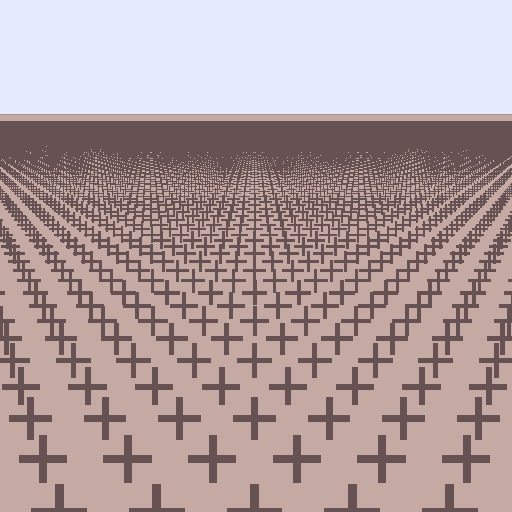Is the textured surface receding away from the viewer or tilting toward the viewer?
The surface is receding away from the viewer. Texture elements get smaller and denser toward the top.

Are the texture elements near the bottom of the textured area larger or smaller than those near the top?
Larger. Near the bottom, elements are closer to the viewer and appear at a bigger on-screen size.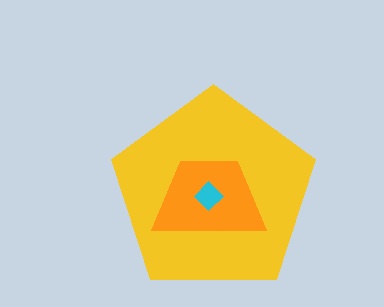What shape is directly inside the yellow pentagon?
The orange trapezoid.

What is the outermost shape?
The yellow pentagon.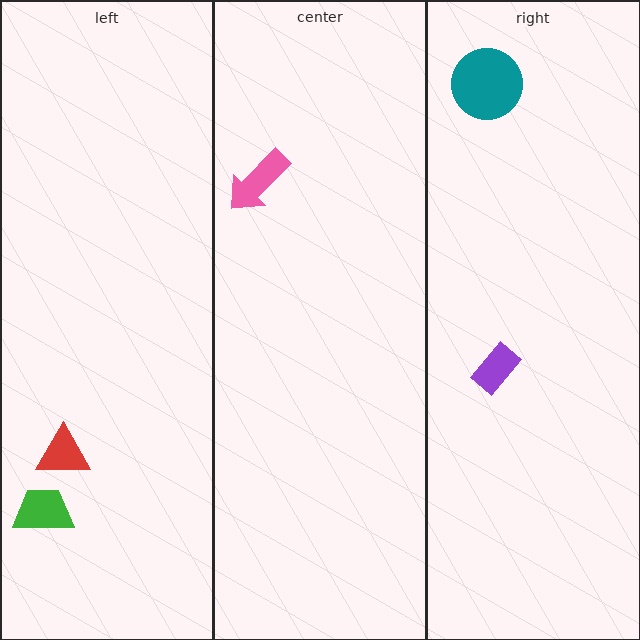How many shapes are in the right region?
2.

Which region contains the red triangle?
The left region.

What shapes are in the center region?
The pink arrow.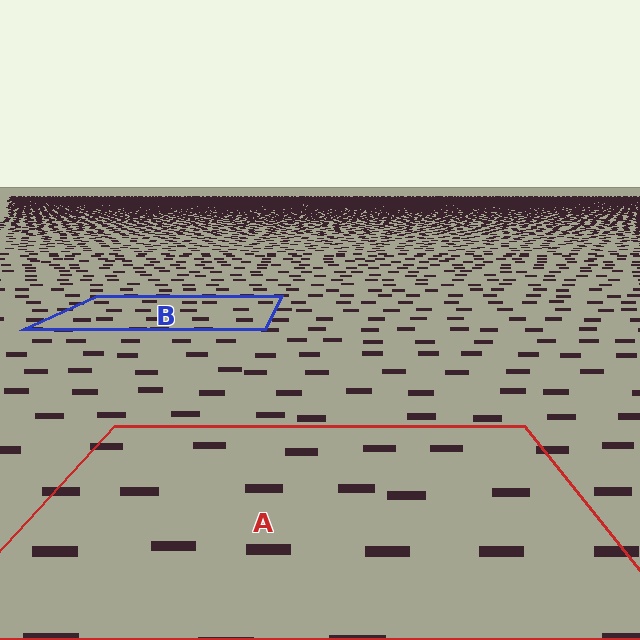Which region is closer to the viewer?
Region A is closer. The texture elements there are larger and more spread out.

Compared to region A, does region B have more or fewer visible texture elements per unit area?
Region B has more texture elements per unit area — they are packed more densely because it is farther away.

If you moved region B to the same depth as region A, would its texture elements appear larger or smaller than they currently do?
They would appear larger. At a closer depth, the same texture elements are projected at a bigger on-screen size.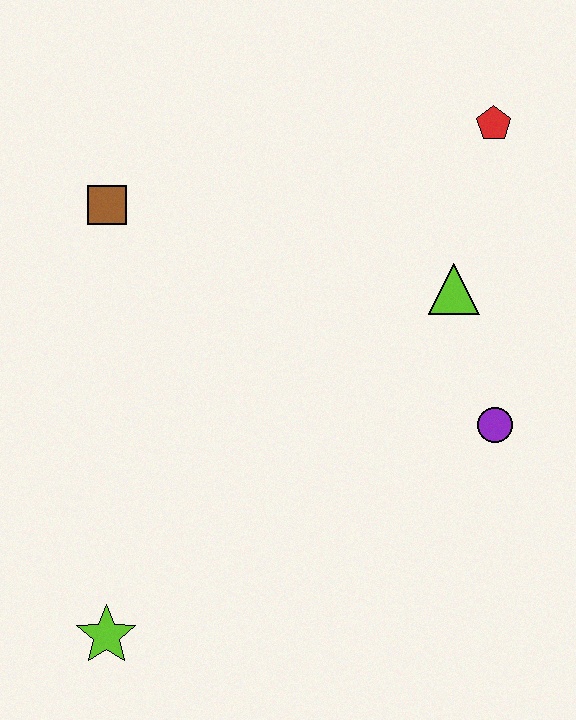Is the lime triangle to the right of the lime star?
Yes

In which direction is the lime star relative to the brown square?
The lime star is below the brown square.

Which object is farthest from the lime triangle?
The lime star is farthest from the lime triangle.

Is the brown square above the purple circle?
Yes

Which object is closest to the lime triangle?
The purple circle is closest to the lime triangle.